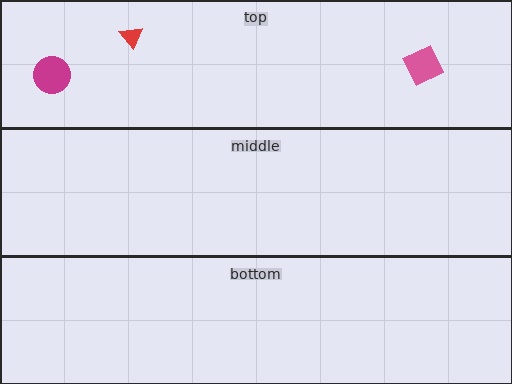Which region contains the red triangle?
The top region.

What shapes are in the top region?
The red triangle, the magenta circle, the pink diamond.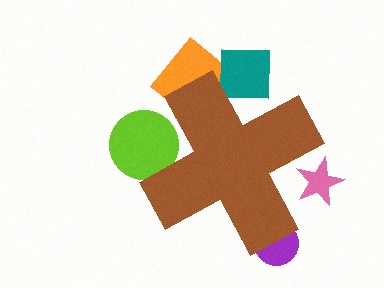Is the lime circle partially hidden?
Yes, the lime circle is partially hidden behind the brown cross.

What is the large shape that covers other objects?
A brown cross.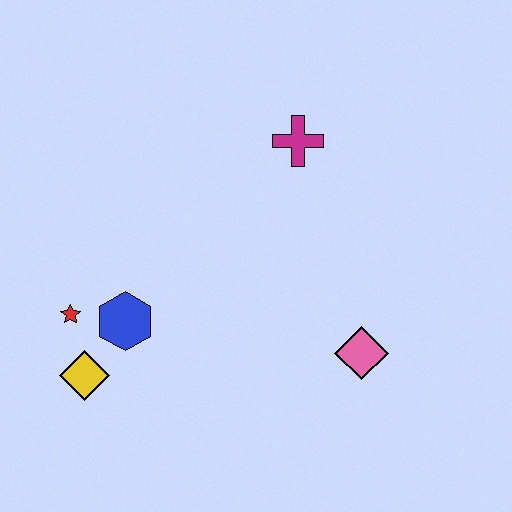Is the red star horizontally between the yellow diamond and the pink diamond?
No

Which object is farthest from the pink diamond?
The red star is farthest from the pink diamond.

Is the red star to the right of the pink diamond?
No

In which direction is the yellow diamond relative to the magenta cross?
The yellow diamond is below the magenta cross.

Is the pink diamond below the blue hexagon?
Yes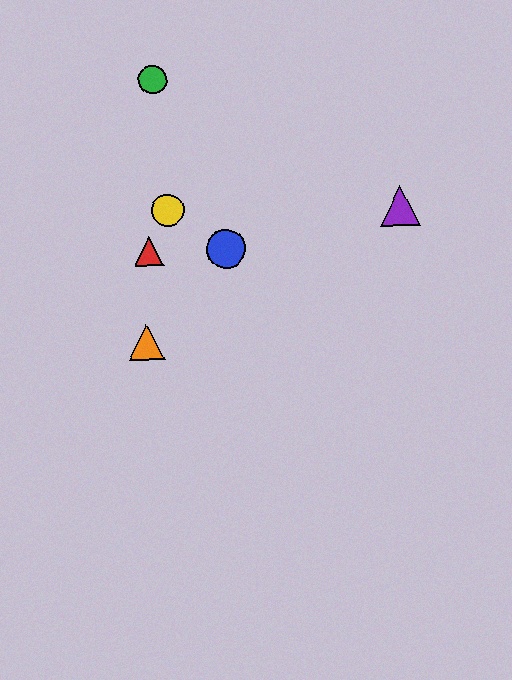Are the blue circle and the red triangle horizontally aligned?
Yes, both are at y≈249.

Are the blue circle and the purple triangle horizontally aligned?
No, the blue circle is at y≈249 and the purple triangle is at y≈205.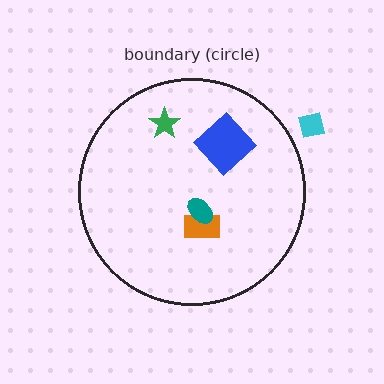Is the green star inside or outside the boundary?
Inside.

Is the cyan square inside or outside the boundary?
Outside.